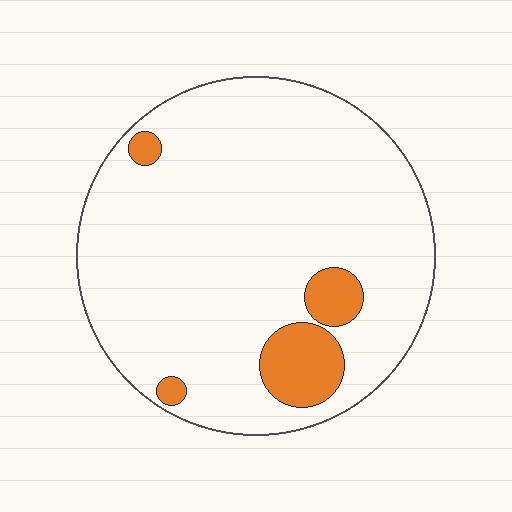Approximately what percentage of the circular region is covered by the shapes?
Approximately 10%.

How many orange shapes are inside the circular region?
4.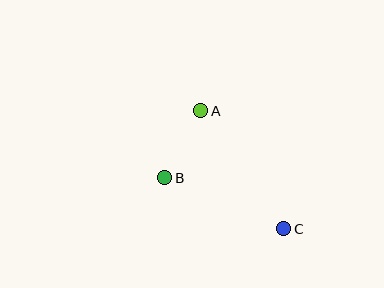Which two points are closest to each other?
Points A and B are closest to each other.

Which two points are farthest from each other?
Points A and C are farthest from each other.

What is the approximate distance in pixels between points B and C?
The distance between B and C is approximately 130 pixels.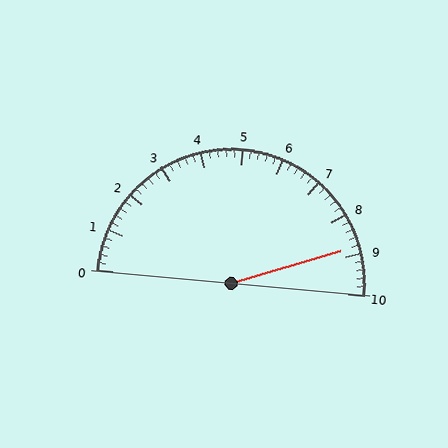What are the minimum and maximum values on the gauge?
The gauge ranges from 0 to 10.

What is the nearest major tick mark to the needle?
The nearest major tick mark is 9.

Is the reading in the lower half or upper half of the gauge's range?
The reading is in the upper half of the range (0 to 10).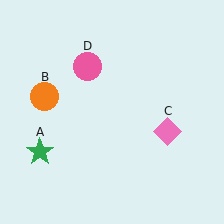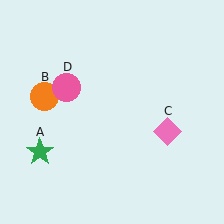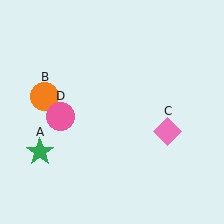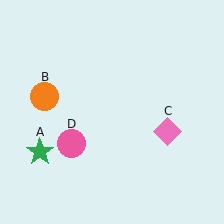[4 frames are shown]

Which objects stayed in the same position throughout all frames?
Green star (object A) and orange circle (object B) and pink diamond (object C) remained stationary.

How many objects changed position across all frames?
1 object changed position: pink circle (object D).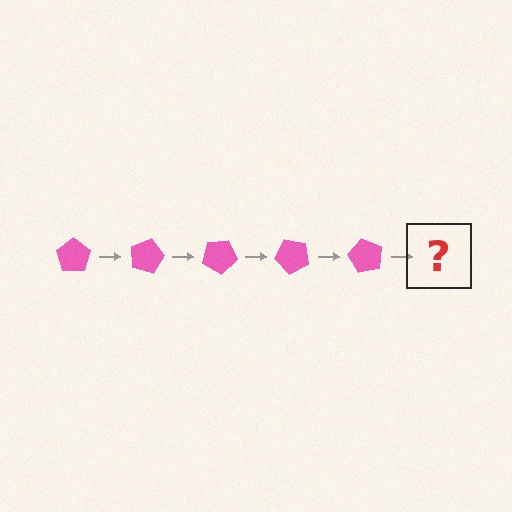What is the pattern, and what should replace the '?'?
The pattern is that the pentagon rotates 15 degrees each step. The '?' should be a pink pentagon rotated 75 degrees.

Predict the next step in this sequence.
The next step is a pink pentagon rotated 75 degrees.